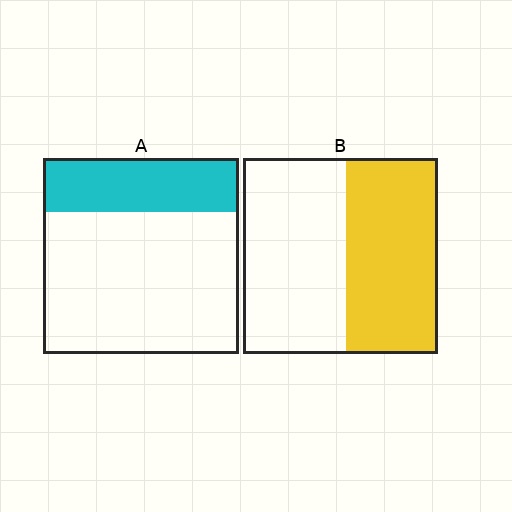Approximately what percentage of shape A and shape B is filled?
A is approximately 30% and B is approximately 45%.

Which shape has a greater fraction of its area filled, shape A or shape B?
Shape B.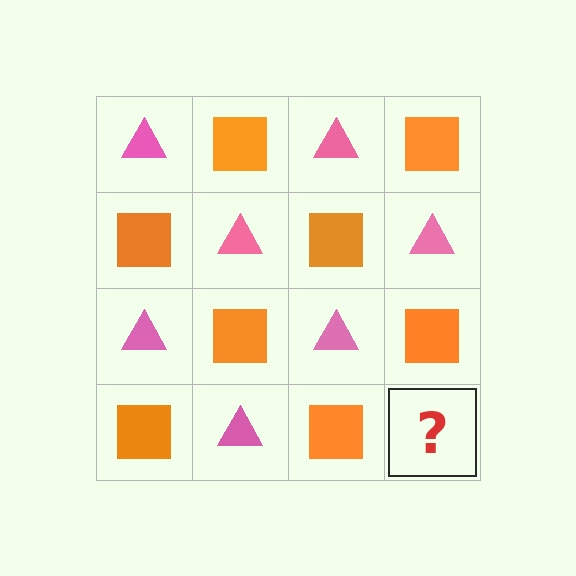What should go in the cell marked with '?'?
The missing cell should contain a pink triangle.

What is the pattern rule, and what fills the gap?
The rule is that it alternates pink triangle and orange square in a checkerboard pattern. The gap should be filled with a pink triangle.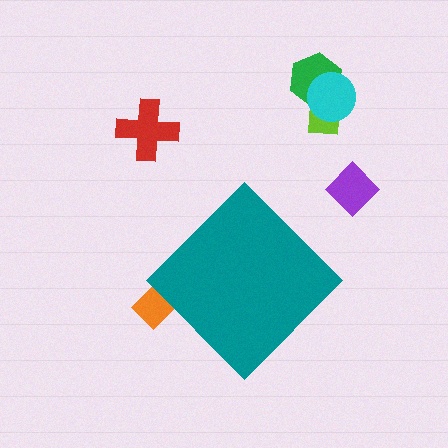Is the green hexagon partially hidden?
No, the green hexagon is fully visible.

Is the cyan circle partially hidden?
No, the cyan circle is fully visible.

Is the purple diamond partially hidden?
No, the purple diamond is fully visible.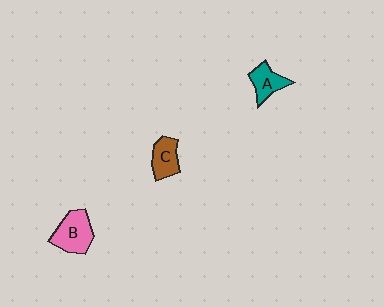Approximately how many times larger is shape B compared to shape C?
Approximately 1.4 times.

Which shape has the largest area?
Shape B (pink).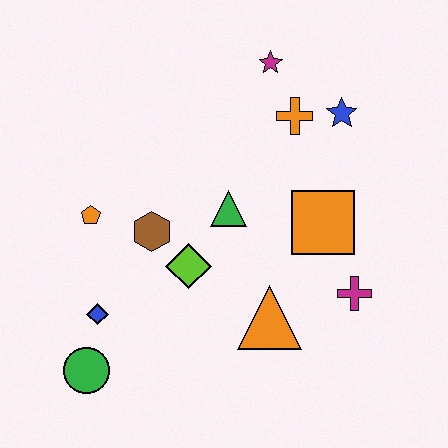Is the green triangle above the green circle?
Yes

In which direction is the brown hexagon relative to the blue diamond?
The brown hexagon is above the blue diamond.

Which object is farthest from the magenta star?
The green circle is farthest from the magenta star.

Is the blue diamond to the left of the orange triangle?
Yes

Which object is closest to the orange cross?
The blue star is closest to the orange cross.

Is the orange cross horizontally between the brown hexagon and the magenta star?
No